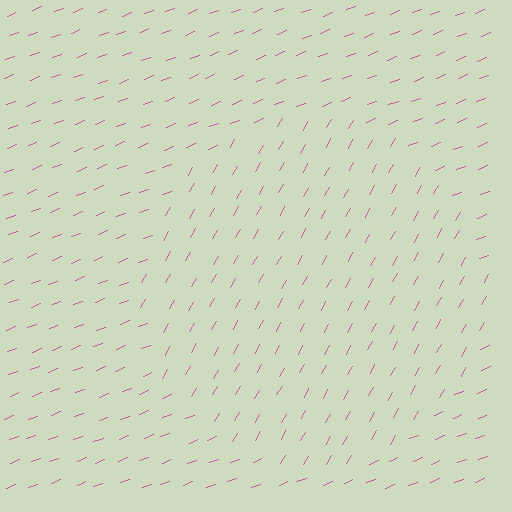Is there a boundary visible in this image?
Yes, there is a texture boundary formed by a change in line orientation.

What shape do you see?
I see a circle.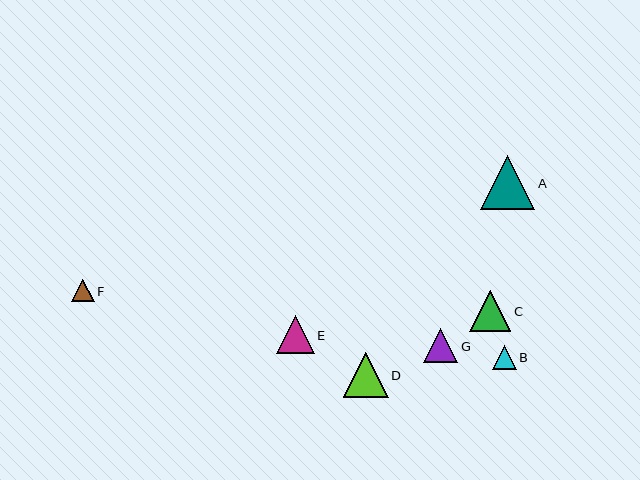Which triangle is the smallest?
Triangle F is the smallest with a size of approximately 22 pixels.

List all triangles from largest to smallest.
From largest to smallest: A, D, C, E, G, B, F.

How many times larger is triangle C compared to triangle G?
Triangle C is approximately 1.2 times the size of triangle G.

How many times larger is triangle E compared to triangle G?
Triangle E is approximately 1.1 times the size of triangle G.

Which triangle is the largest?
Triangle A is the largest with a size of approximately 54 pixels.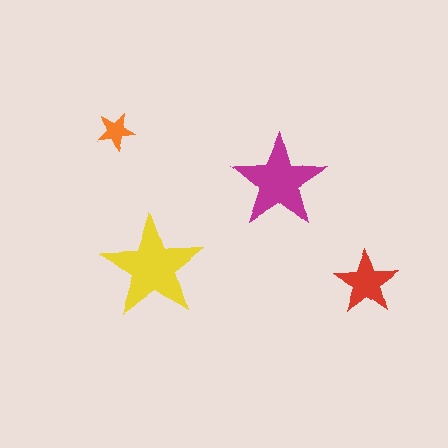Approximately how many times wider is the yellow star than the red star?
About 1.5 times wider.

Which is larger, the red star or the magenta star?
The magenta one.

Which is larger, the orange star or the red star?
The red one.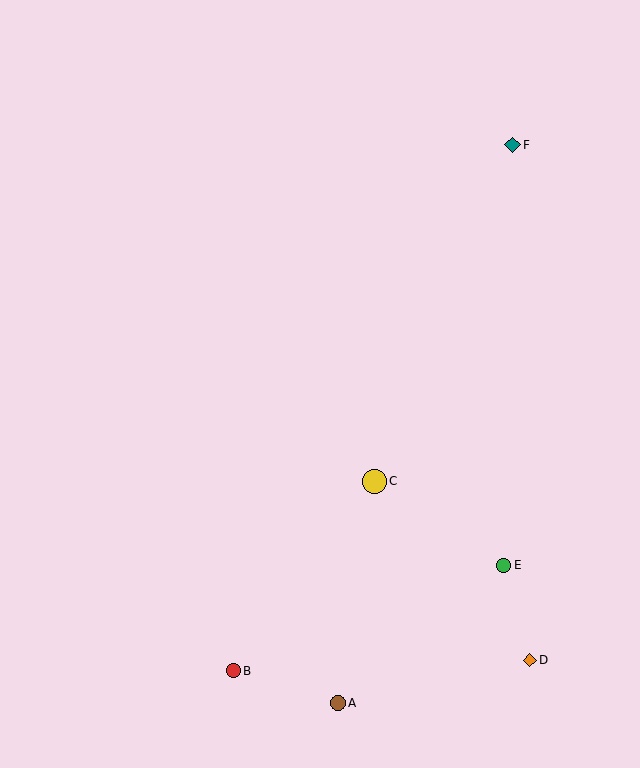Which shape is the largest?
The yellow circle (labeled C) is the largest.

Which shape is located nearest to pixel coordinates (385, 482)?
The yellow circle (labeled C) at (374, 481) is nearest to that location.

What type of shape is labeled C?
Shape C is a yellow circle.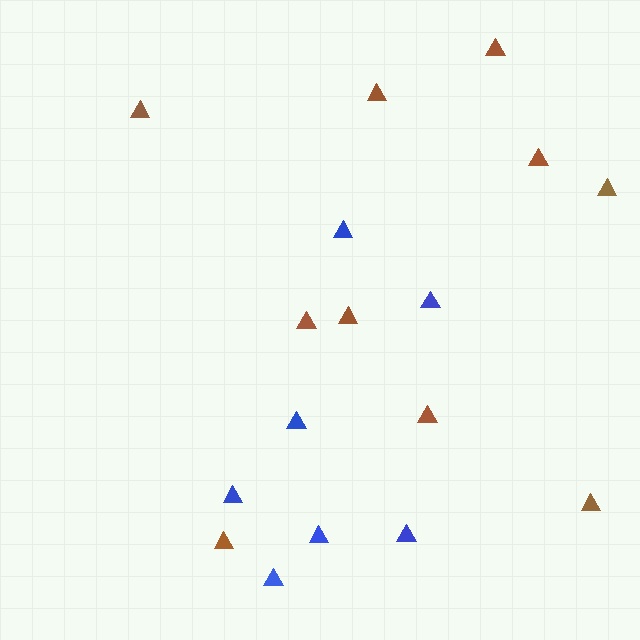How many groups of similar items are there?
There are 2 groups: one group of brown triangles (10) and one group of blue triangles (7).